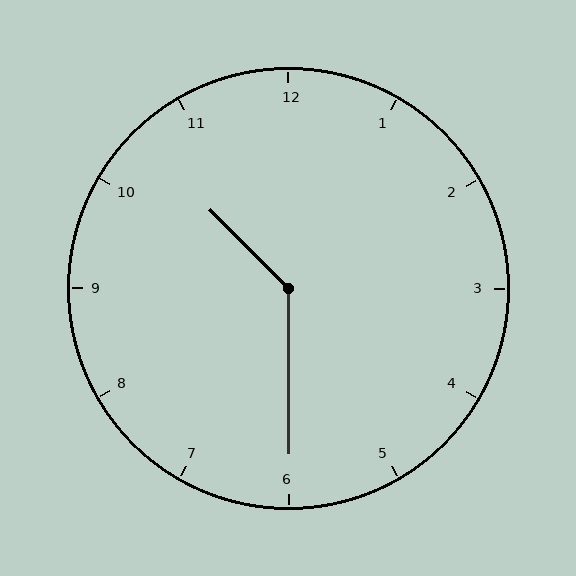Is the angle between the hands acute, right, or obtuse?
It is obtuse.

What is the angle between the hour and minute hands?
Approximately 135 degrees.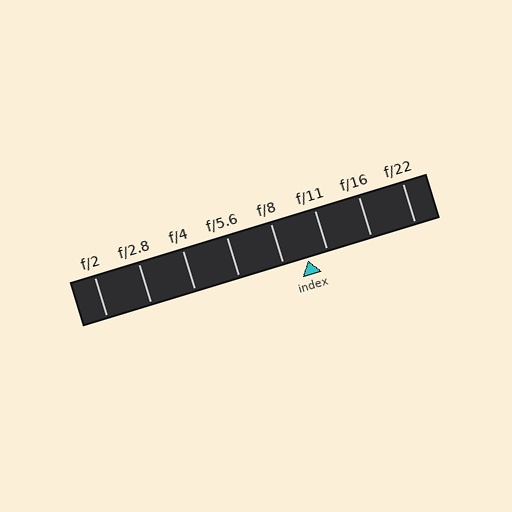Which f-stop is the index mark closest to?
The index mark is closest to f/11.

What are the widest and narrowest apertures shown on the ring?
The widest aperture shown is f/2 and the narrowest is f/22.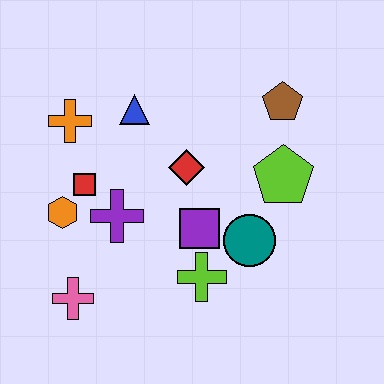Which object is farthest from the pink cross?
The brown pentagon is farthest from the pink cross.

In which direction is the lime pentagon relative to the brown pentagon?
The lime pentagon is below the brown pentagon.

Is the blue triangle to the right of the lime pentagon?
No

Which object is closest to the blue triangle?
The orange cross is closest to the blue triangle.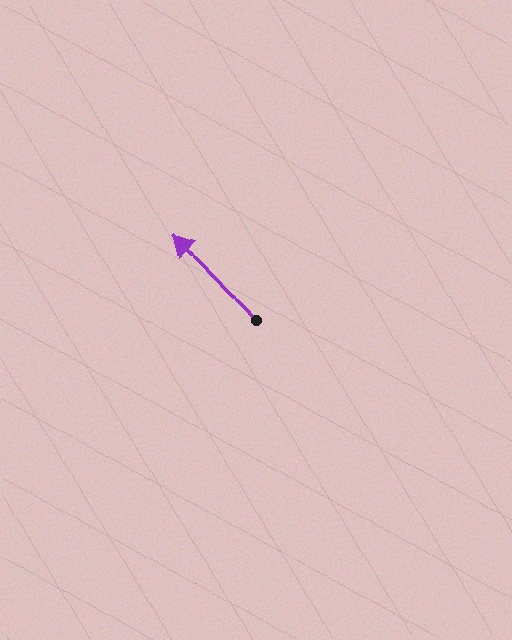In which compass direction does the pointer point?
Northwest.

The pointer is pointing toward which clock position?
Roughly 11 o'clock.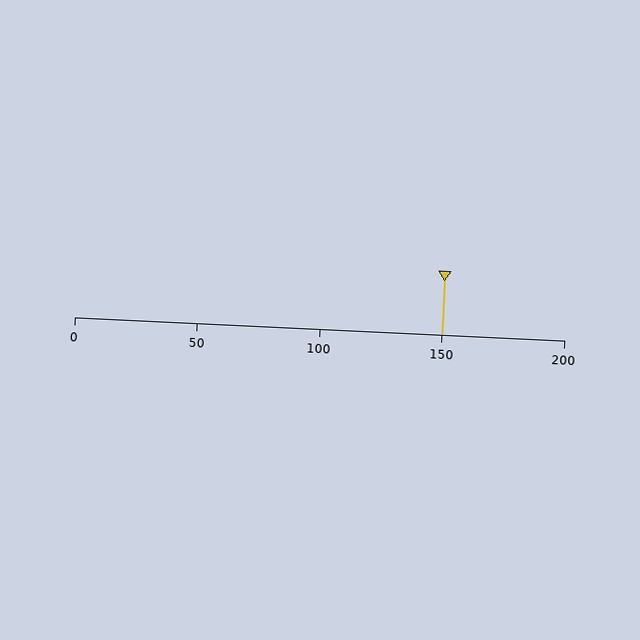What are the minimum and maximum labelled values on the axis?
The axis runs from 0 to 200.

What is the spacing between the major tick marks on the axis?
The major ticks are spaced 50 apart.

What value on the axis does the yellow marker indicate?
The marker indicates approximately 150.